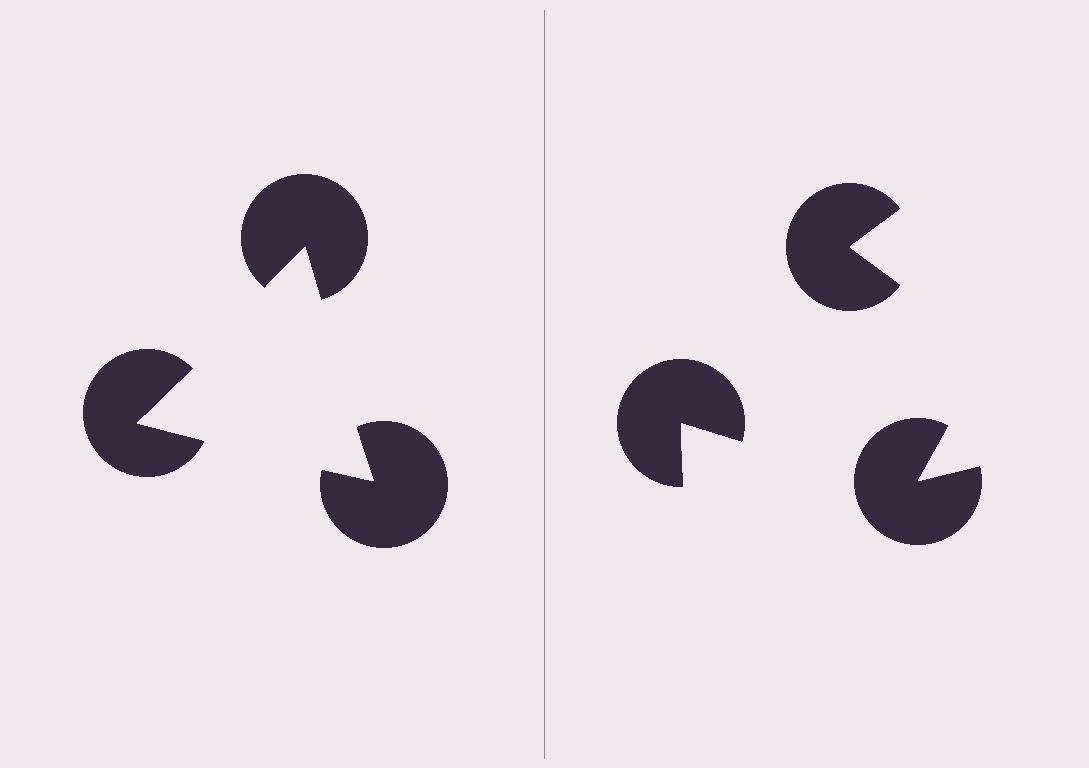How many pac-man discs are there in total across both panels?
6 — 3 on each side.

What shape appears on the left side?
An illusory triangle.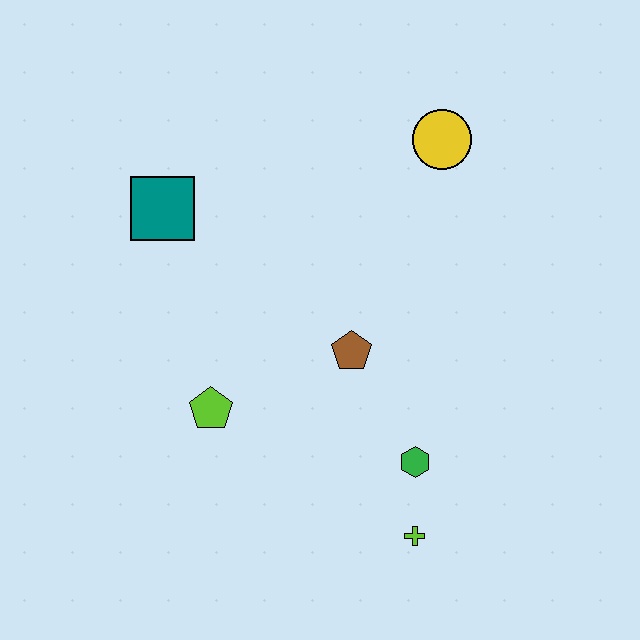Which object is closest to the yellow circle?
The brown pentagon is closest to the yellow circle.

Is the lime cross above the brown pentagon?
No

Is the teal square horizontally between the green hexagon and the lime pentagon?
No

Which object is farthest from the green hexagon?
The teal square is farthest from the green hexagon.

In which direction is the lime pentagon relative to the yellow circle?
The lime pentagon is below the yellow circle.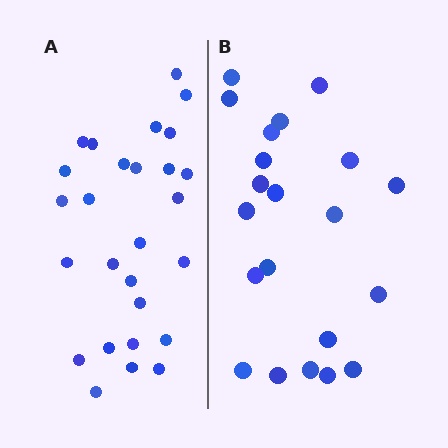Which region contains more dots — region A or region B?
Region A (the left region) has more dots.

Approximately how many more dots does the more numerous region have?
Region A has about 6 more dots than region B.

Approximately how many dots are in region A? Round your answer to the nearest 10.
About 30 dots. (The exact count is 27, which rounds to 30.)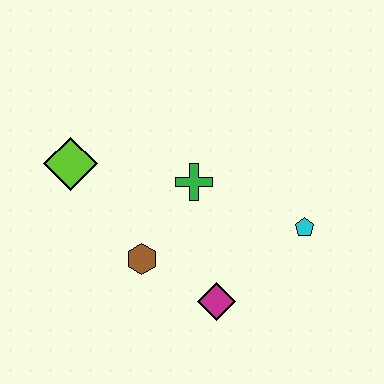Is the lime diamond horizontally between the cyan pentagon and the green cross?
No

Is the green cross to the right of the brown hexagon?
Yes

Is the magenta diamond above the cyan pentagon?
No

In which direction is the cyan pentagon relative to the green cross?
The cyan pentagon is to the right of the green cross.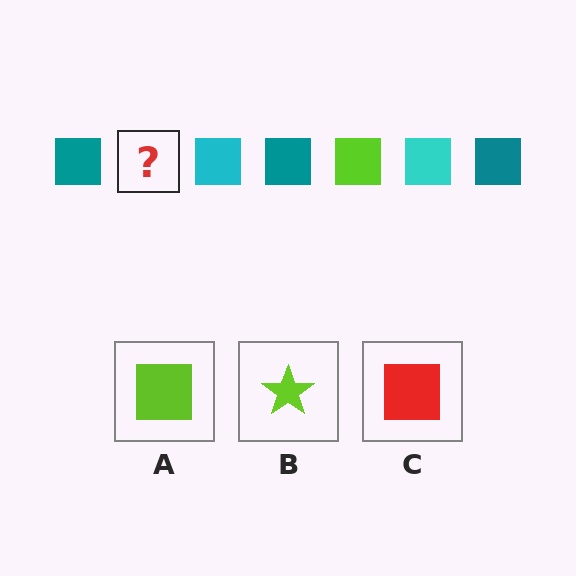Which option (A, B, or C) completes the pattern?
A.